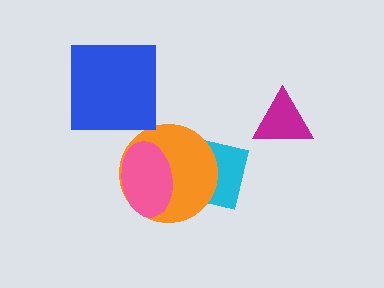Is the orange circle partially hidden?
Yes, it is partially covered by another shape.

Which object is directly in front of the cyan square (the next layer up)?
The orange circle is directly in front of the cyan square.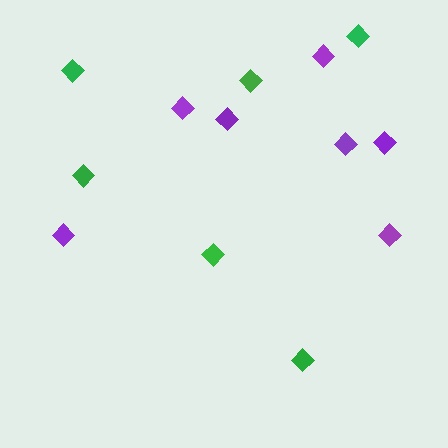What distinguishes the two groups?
There are 2 groups: one group of purple diamonds (7) and one group of green diamonds (6).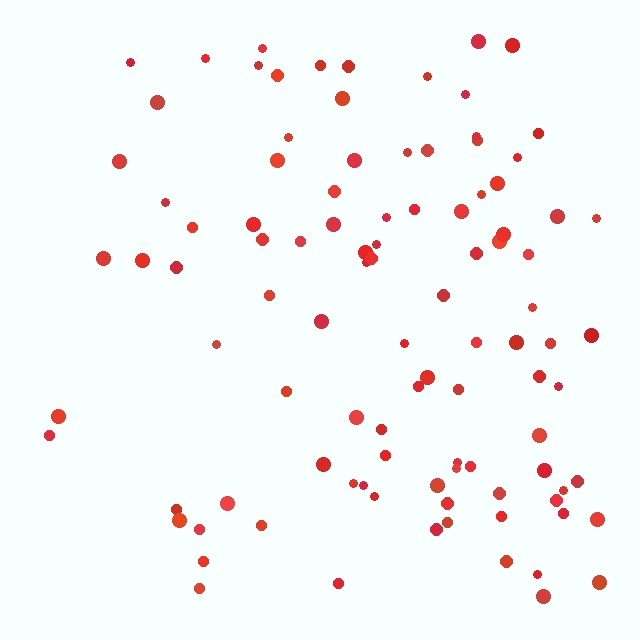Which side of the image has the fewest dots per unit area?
The left.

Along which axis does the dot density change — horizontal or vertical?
Horizontal.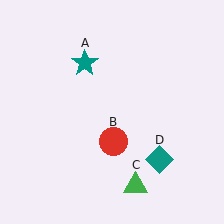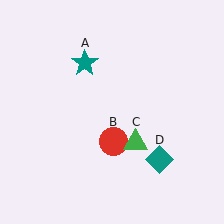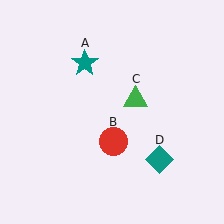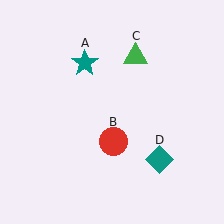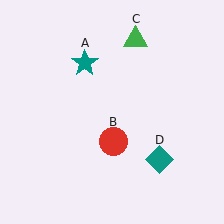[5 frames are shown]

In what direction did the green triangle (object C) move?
The green triangle (object C) moved up.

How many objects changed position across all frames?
1 object changed position: green triangle (object C).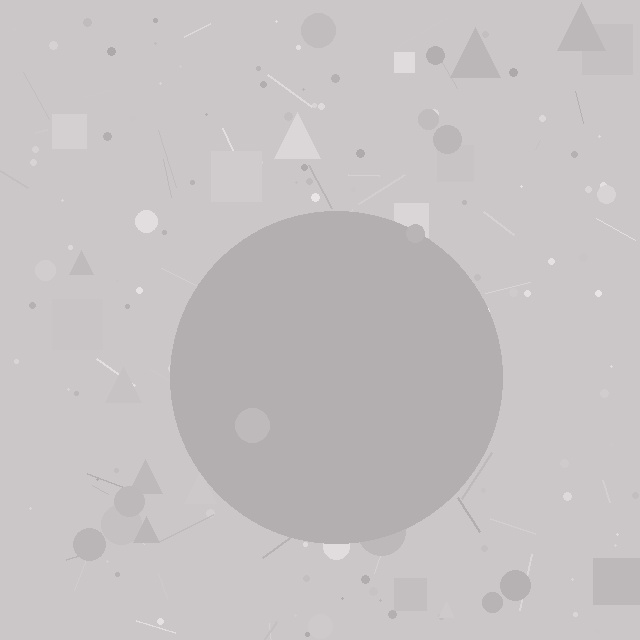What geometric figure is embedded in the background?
A circle is embedded in the background.